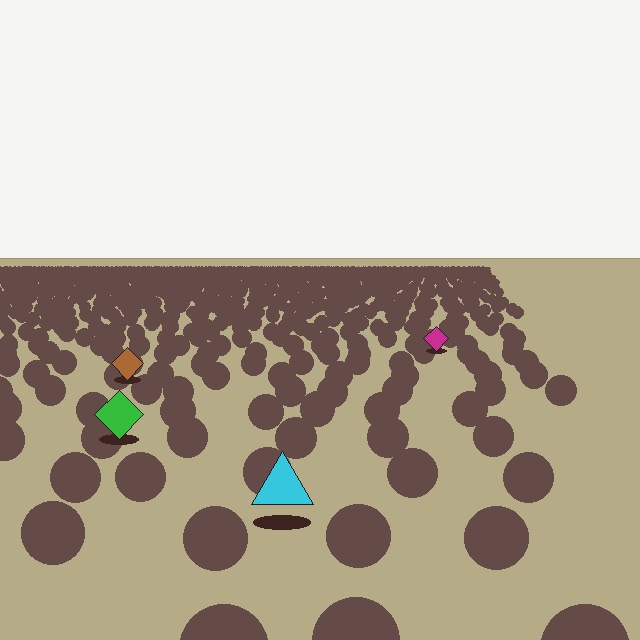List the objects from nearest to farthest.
From nearest to farthest: the cyan triangle, the green diamond, the brown diamond, the magenta diamond.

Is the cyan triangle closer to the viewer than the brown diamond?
Yes. The cyan triangle is closer — you can tell from the texture gradient: the ground texture is coarser near it.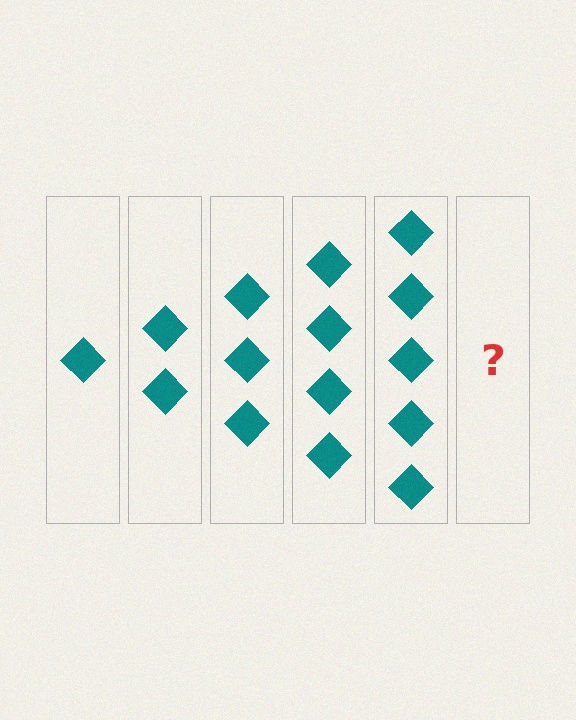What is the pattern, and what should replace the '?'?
The pattern is that each step adds one more diamond. The '?' should be 6 diamonds.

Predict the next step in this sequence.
The next step is 6 diamonds.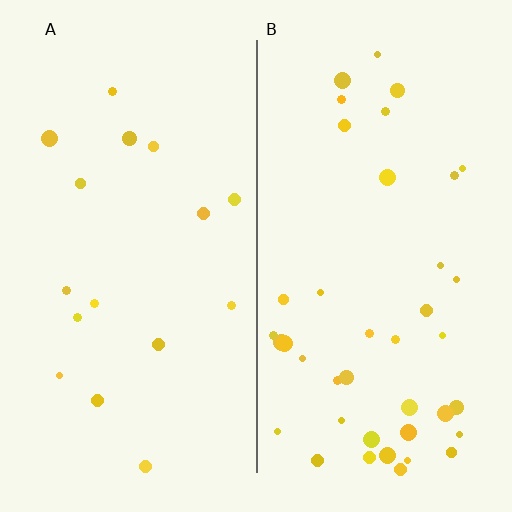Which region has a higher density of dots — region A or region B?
B (the right).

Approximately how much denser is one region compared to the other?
Approximately 2.5× — region B over region A.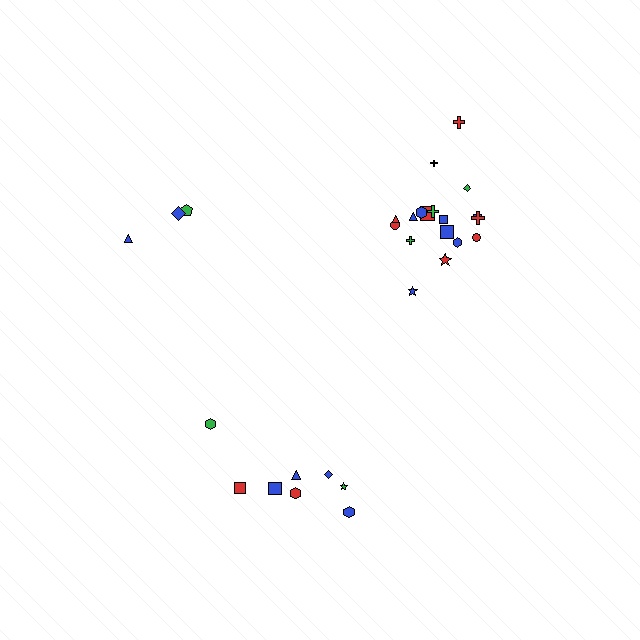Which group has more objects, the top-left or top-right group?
The top-right group.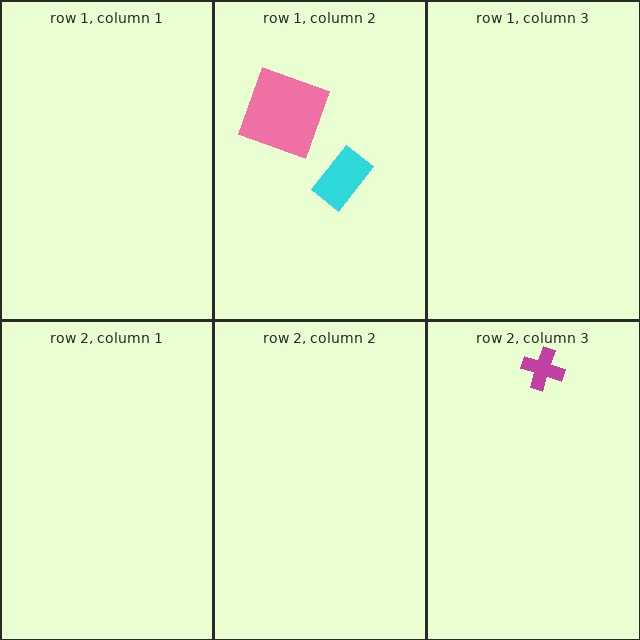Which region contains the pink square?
The row 1, column 2 region.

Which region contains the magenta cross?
The row 2, column 3 region.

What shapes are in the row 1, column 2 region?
The pink square, the cyan rectangle.